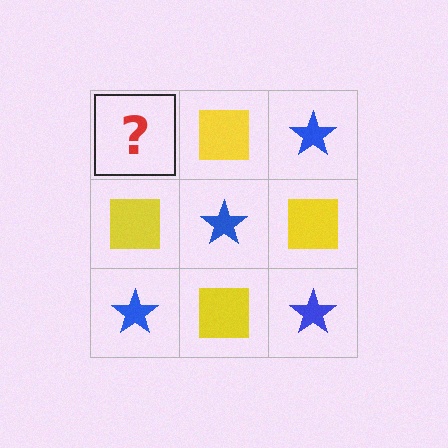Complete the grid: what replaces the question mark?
The question mark should be replaced with a blue star.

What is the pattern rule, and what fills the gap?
The rule is that it alternates blue star and yellow square in a checkerboard pattern. The gap should be filled with a blue star.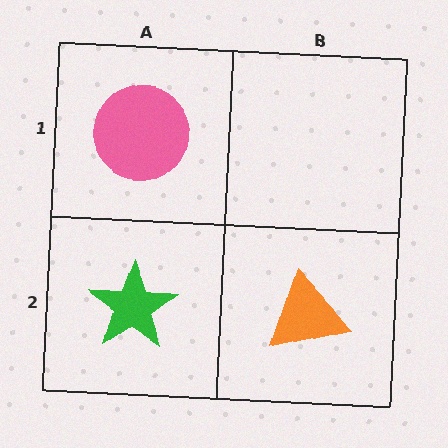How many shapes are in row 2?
2 shapes.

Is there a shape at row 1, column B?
No, that cell is empty.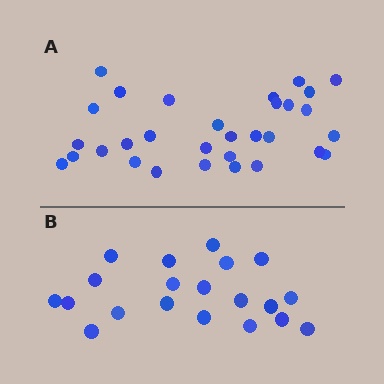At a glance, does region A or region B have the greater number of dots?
Region A (the top region) has more dots.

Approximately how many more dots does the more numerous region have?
Region A has roughly 12 or so more dots than region B.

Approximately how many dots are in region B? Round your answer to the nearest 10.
About 20 dots.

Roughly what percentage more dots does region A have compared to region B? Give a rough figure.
About 55% more.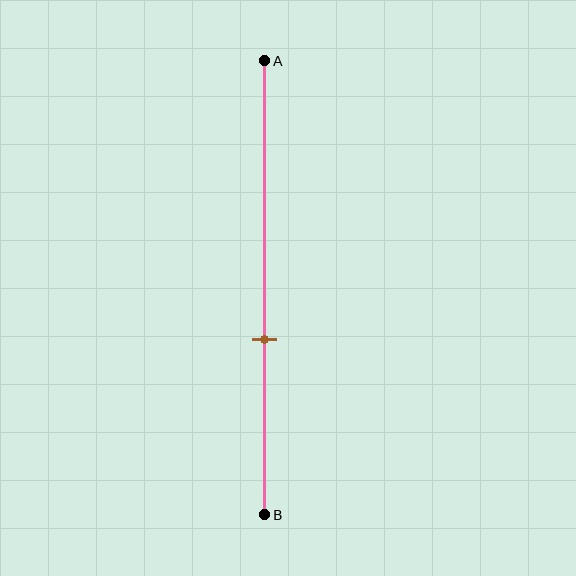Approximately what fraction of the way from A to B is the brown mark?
The brown mark is approximately 60% of the way from A to B.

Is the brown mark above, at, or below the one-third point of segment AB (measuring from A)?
The brown mark is below the one-third point of segment AB.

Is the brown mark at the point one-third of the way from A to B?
No, the mark is at about 60% from A, not at the 33% one-third point.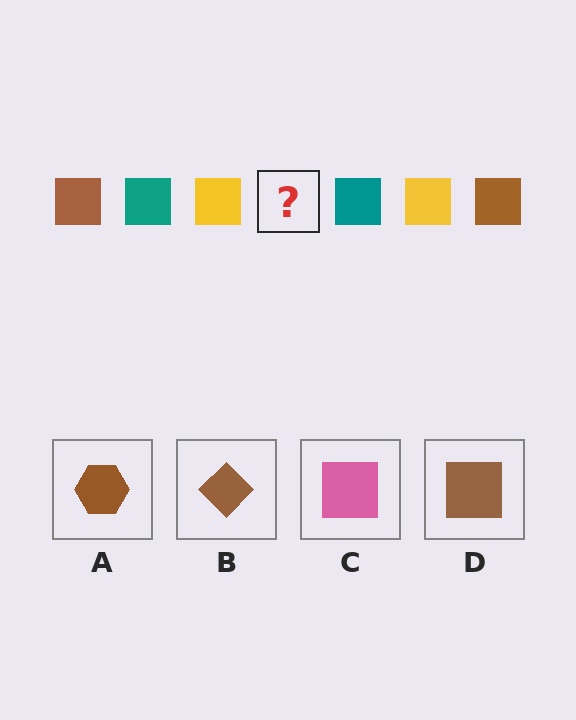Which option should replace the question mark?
Option D.